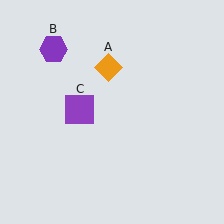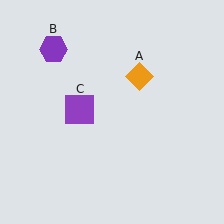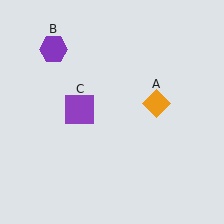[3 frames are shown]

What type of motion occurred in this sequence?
The orange diamond (object A) rotated clockwise around the center of the scene.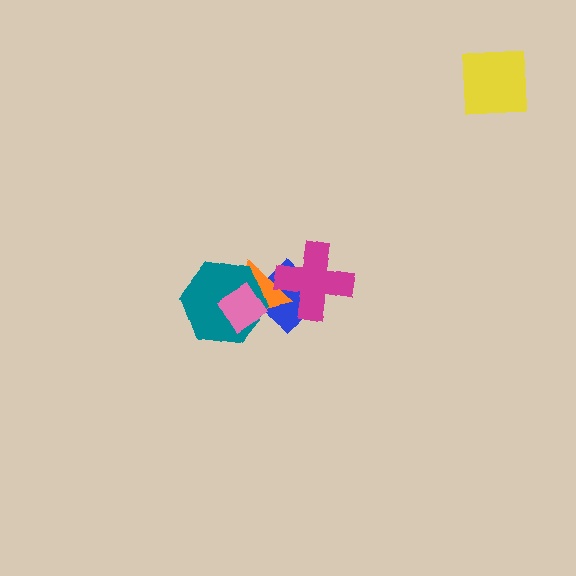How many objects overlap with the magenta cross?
2 objects overlap with the magenta cross.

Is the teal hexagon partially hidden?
Yes, it is partially covered by another shape.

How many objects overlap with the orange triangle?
4 objects overlap with the orange triangle.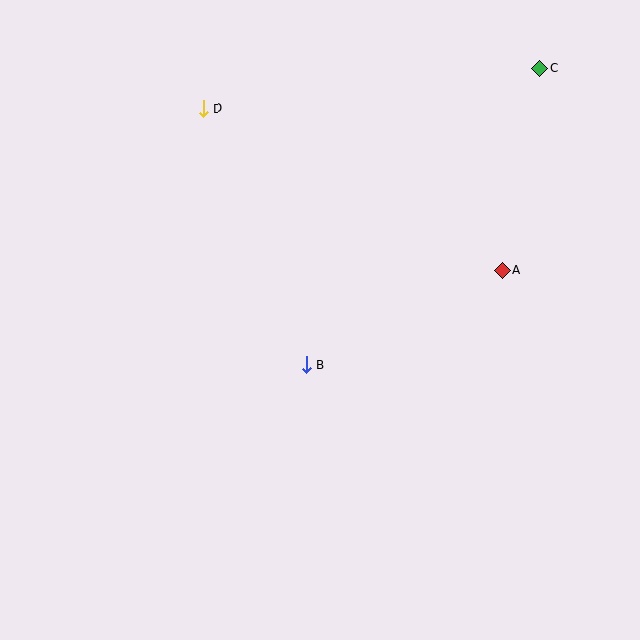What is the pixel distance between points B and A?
The distance between B and A is 218 pixels.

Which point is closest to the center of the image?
Point B at (306, 365) is closest to the center.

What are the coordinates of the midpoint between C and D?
The midpoint between C and D is at (371, 88).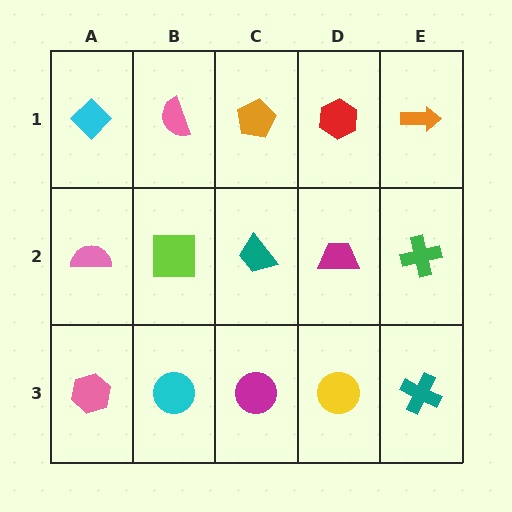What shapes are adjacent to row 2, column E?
An orange arrow (row 1, column E), a teal cross (row 3, column E), a magenta trapezoid (row 2, column D).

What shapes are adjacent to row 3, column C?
A teal trapezoid (row 2, column C), a cyan circle (row 3, column B), a yellow circle (row 3, column D).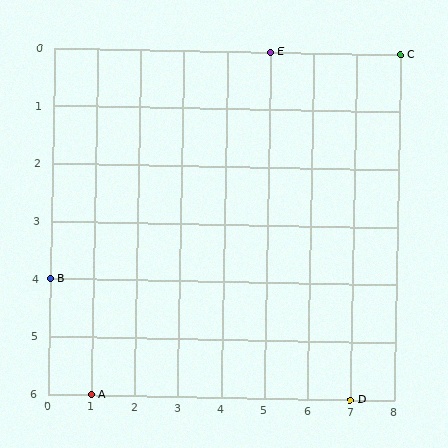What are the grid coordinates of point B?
Point B is at grid coordinates (0, 4).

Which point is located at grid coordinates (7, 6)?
Point D is at (7, 6).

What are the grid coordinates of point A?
Point A is at grid coordinates (1, 6).